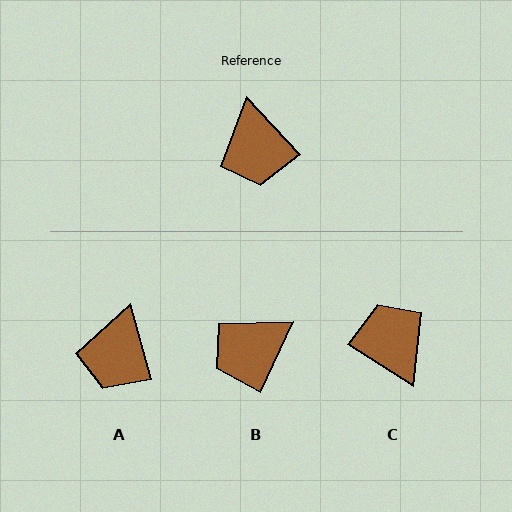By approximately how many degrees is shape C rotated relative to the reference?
Approximately 165 degrees clockwise.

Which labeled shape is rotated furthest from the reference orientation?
C, about 165 degrees away.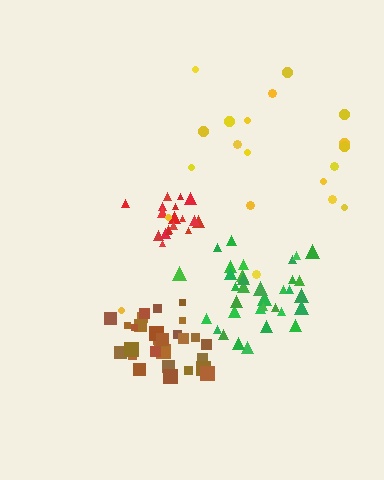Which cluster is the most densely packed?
Brown.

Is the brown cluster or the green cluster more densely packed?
Brown.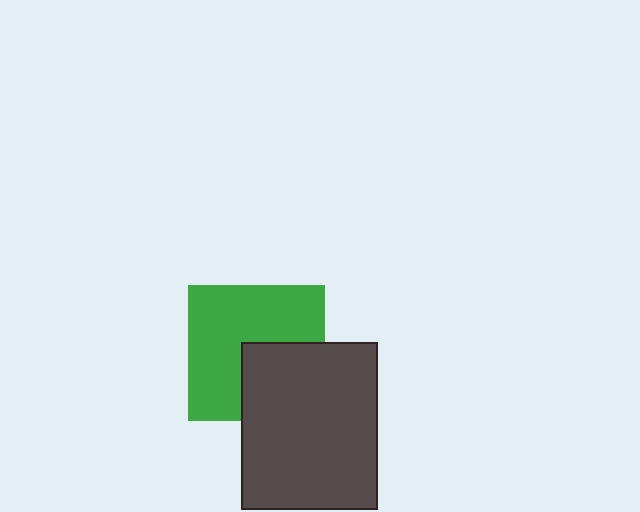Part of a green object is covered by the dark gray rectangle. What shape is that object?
It is a square.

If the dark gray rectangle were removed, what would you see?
You would see the complete green square.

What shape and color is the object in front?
The object in front is a dark gray rectangle.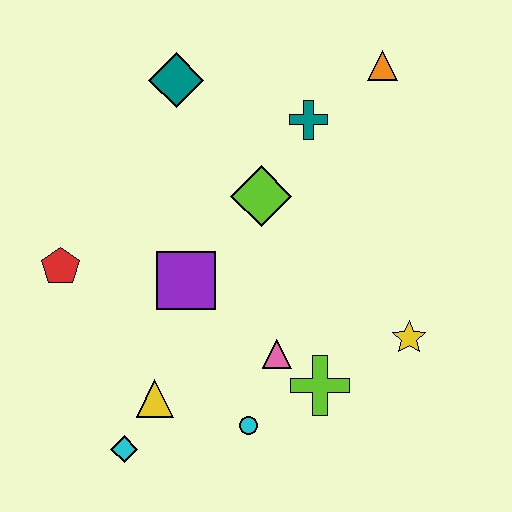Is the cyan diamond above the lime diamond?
No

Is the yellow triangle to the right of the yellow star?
No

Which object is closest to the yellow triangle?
The cyan diamond is closest to the yellow triangle.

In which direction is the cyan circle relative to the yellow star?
The cyan circle is to the left of the yellow star.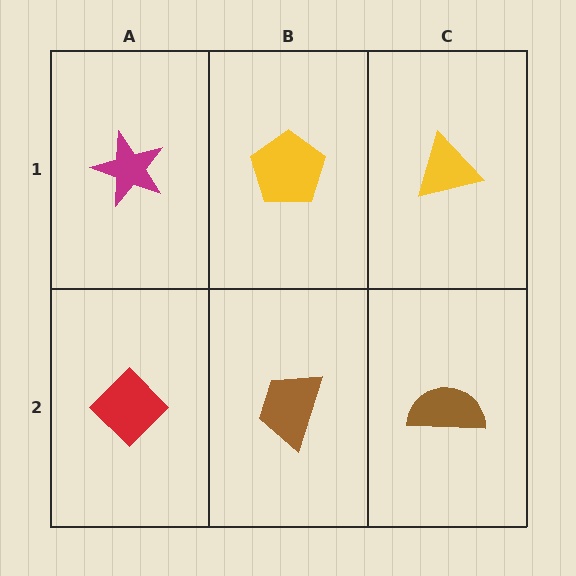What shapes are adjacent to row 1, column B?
A brown trapezoid (row 2, column B), a magenta star (row 1, column A), a yellow triangle (row 1, column C).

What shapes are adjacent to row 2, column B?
A yellow pentagon (row 1, column B), a red diamond (row 2, column A), a brown semicircle (row 2, column C).